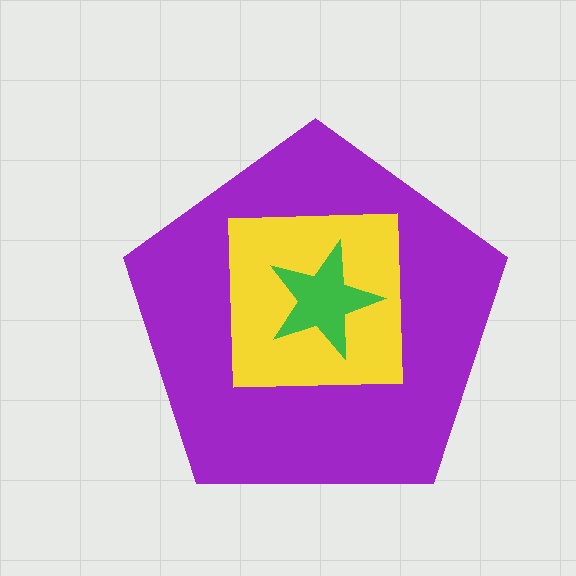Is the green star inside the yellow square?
Yes.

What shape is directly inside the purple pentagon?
The yellow square.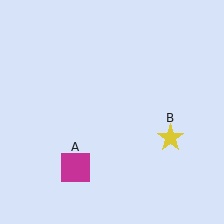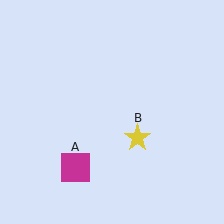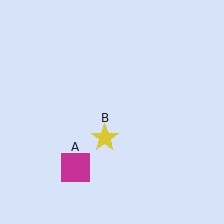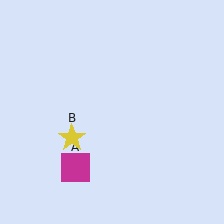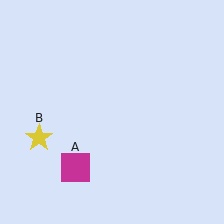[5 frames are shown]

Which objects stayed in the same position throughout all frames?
Magenta square (object A) remained stationary.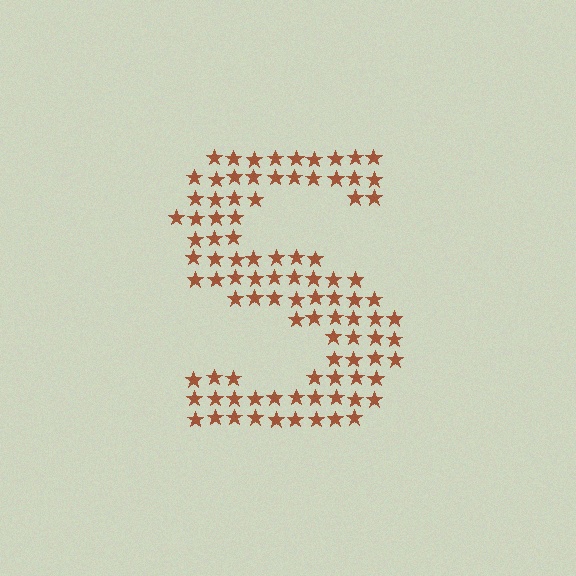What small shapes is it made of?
It is made of small stars.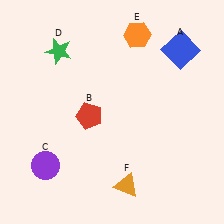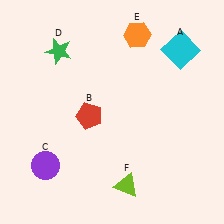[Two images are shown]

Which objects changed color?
A changed from blue to cyan. F changed from orange to lime.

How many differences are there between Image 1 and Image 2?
There are 2 differences between the two images.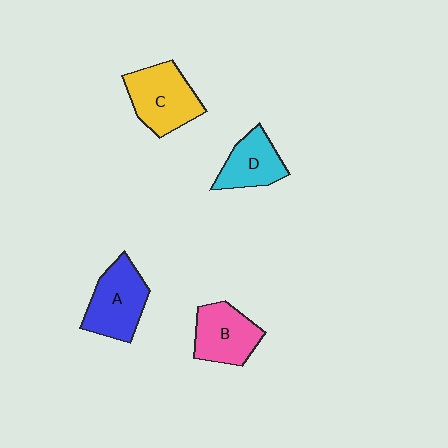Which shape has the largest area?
Shape C (yellow).